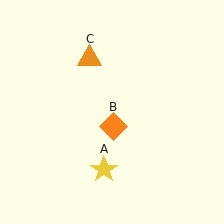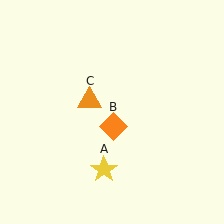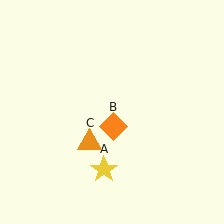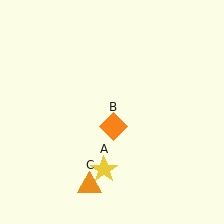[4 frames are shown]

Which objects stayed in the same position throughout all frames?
Yellow star (object A) and orange diamond (object B) remained stationary.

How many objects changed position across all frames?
1 object changed position: orange triangle (object C).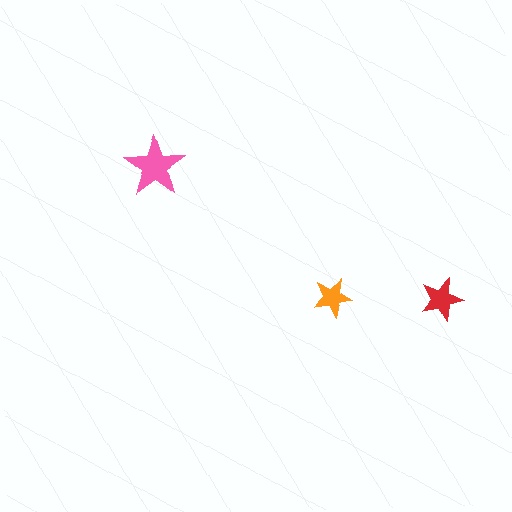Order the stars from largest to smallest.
the pink one, the red one, the orange one.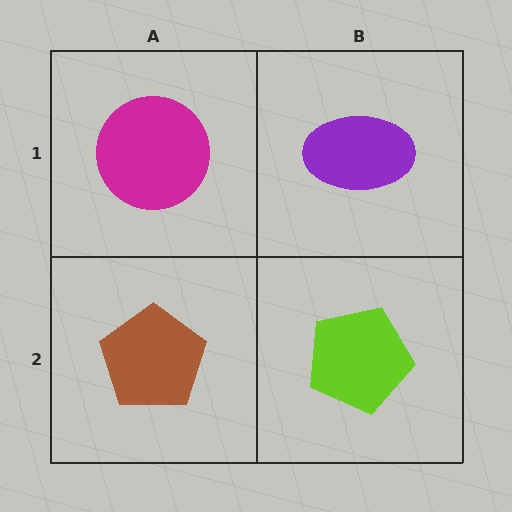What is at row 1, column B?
A purple ellipse.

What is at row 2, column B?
A lime pentagon.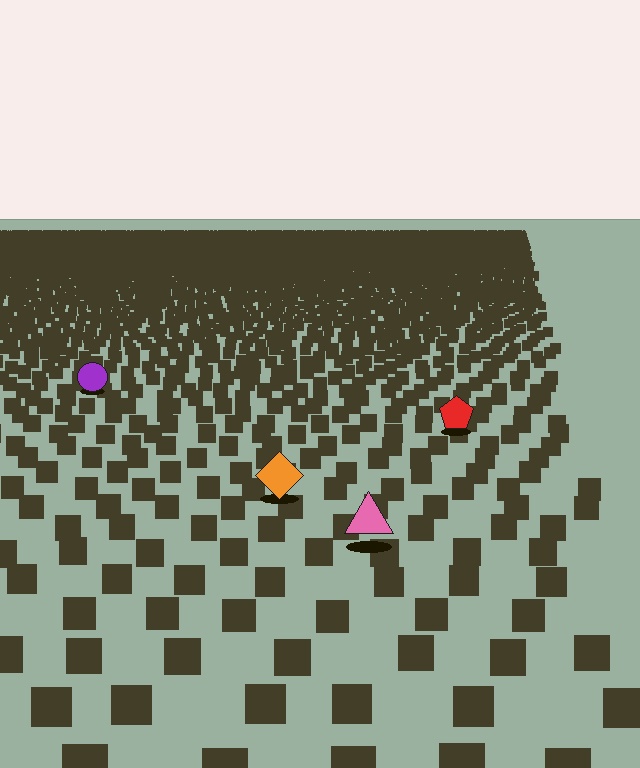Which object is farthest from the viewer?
The purple circle is farthest from the viewer. It appears smaller and the ground texture around it is denser.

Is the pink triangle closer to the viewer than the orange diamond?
Yes. The pink triangle is closer — you can tell from the texture gradient: the ground texture is coarser near it.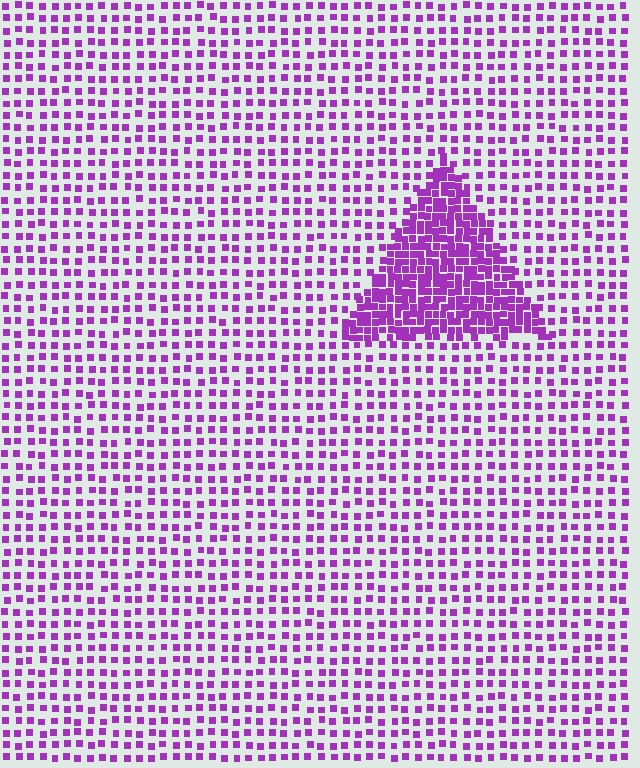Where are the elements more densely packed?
The elements are more densely packed inside the triangle boundary.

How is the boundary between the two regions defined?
The boundary is defined by a change in element density (approximately 2.6x ratio). All elements are the same color, size, and shape.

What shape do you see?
I see a triangle.